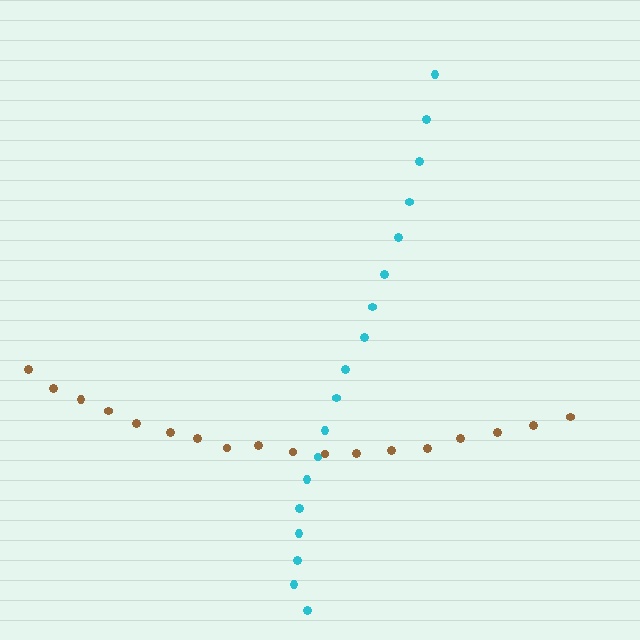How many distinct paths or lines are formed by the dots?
There are 2 distinct paths.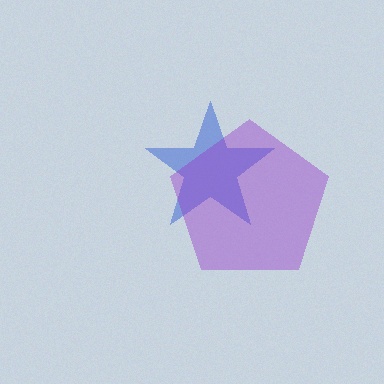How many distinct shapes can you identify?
There are 2 distinct shapes: a blue star, a purple pentagon.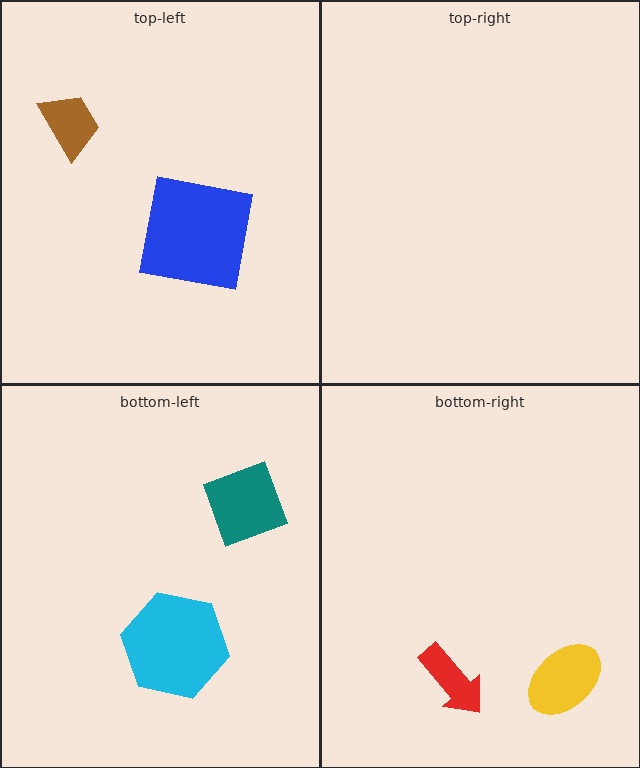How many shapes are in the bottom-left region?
2.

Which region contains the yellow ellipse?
The bottom-right region.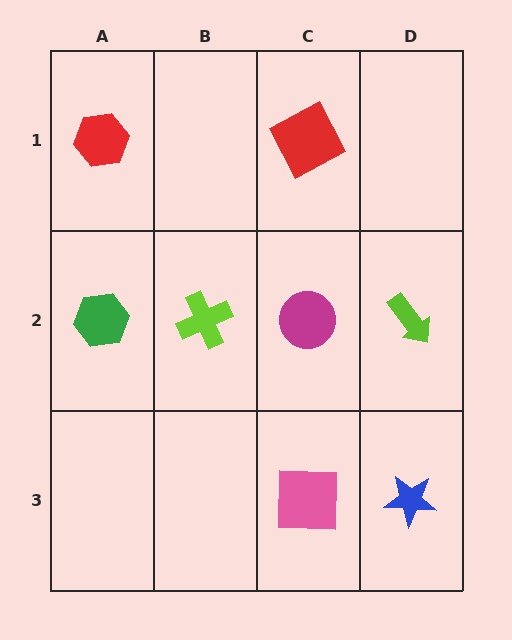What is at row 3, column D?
A blue star.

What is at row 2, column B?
A lime cross.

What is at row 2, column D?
A lime arrow.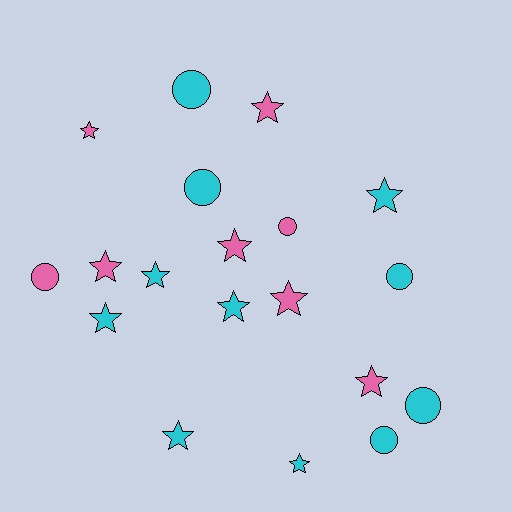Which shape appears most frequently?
Star, with 12 objects.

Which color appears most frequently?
Cyan, with 11 objects.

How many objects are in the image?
There are 19 objects.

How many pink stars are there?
There are 6 pink stars.